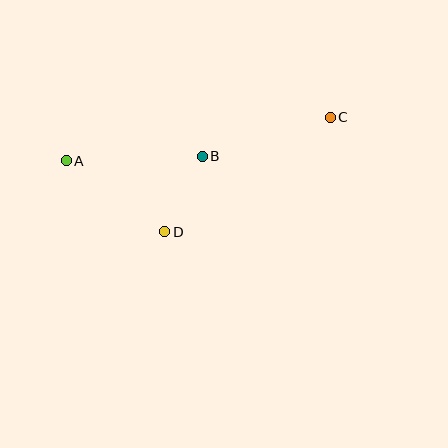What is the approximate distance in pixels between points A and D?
The distance between A and D is approximately 121 pixels.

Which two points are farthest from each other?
Points A and C are farthest from each other.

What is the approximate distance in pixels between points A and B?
The distance between A and B is approximately 136 pixels.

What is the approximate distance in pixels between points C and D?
The distance between C and D is approximately 201 pixels.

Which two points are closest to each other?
Points B and D are closest to each other.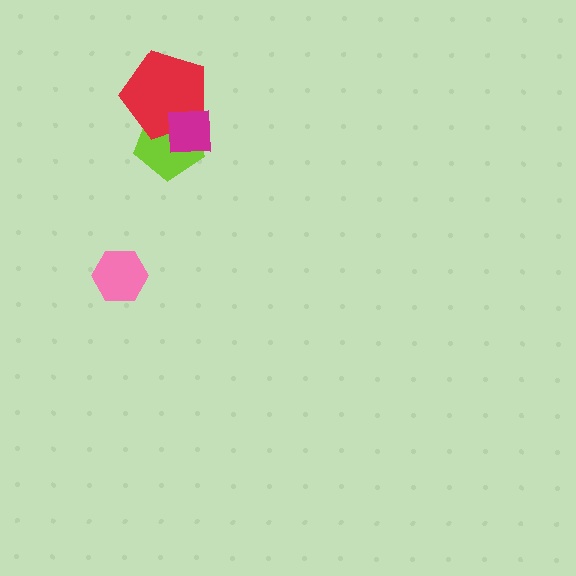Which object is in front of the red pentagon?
The magenta square is in front of the red pentagon.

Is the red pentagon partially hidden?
Yes, it is partially covered by another shape.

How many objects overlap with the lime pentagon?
2 objects overlap with the lime pentagon.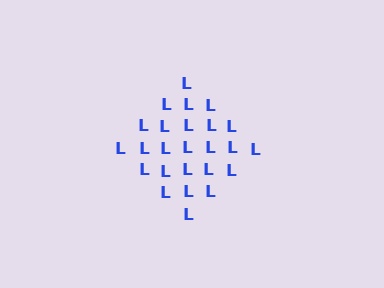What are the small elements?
The small elements are letter L's.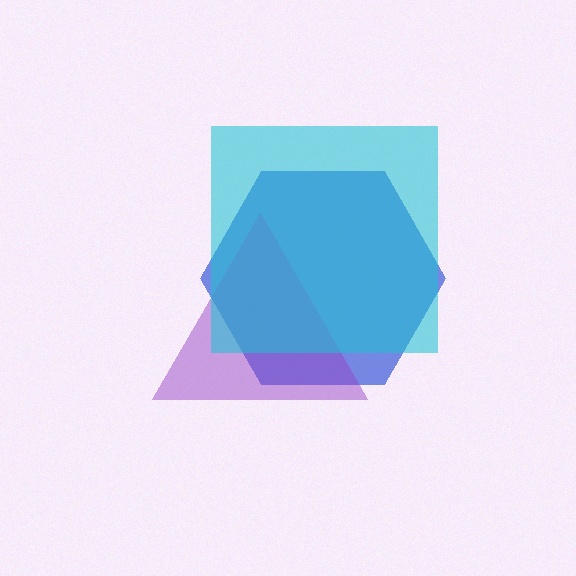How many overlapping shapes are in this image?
There are 3 overlapping shapes in the image.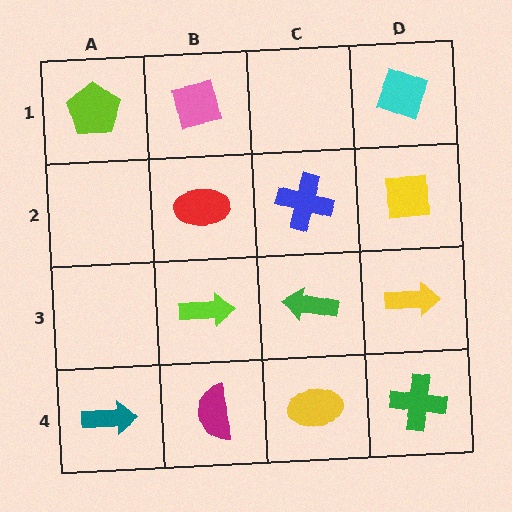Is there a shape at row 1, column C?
No, that cell is empty.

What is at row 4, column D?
A green cross.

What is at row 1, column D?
A cyan diamond.